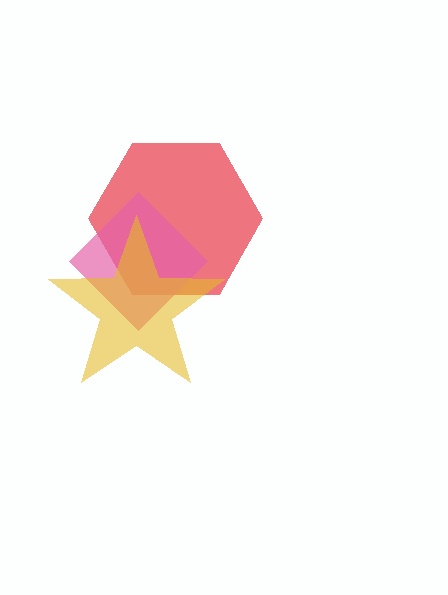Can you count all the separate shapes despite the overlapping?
Yes, there are 3 separate shapes.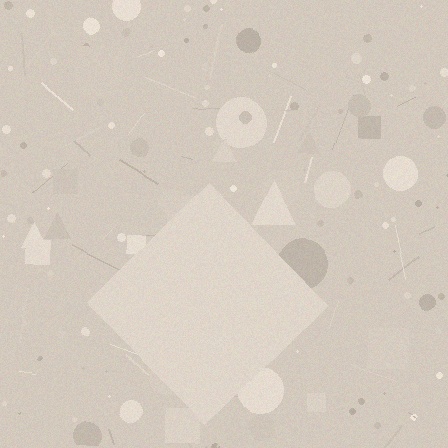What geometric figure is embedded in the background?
A diamond is embedded in the background.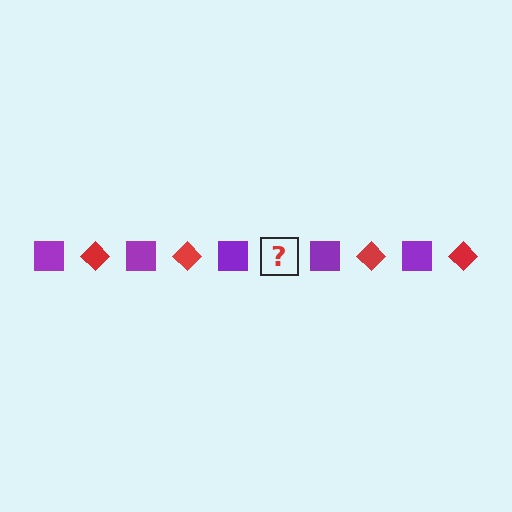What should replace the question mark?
The question mark should be replaced with a red diamond.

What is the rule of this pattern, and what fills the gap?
The rule is that the pattern alternates between purple square and red diamond. The gap should be filled with a red diamond.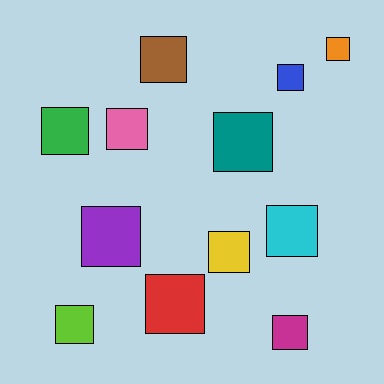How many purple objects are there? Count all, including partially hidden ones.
There is 1 purple object.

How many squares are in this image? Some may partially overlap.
There are 12 squares.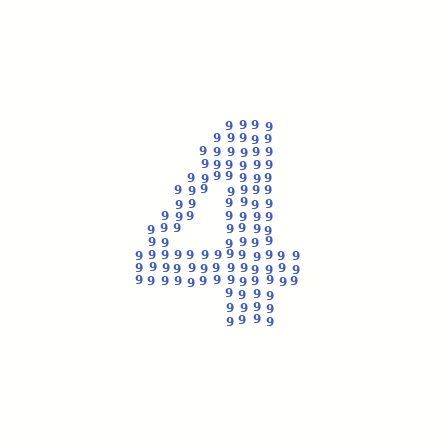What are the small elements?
The small elements are digit 9's.